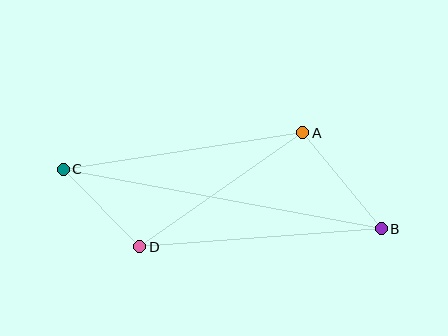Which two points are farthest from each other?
Points B and C are farthest from each other.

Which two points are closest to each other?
Points C and D are closest to each other.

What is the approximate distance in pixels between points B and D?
The distance between B and D is approximately 243 pixels.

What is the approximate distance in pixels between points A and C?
The distance between A and C is approximately 242 pixels.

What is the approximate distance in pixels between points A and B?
The distance between A and B is approximately 124 pixels.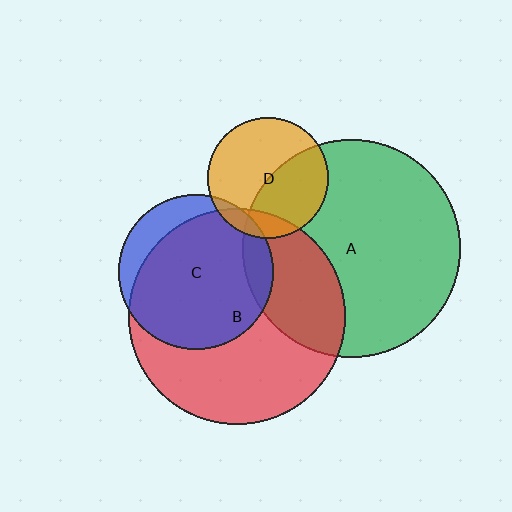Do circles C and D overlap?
Yes.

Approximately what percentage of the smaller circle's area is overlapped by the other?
Approximately 10%.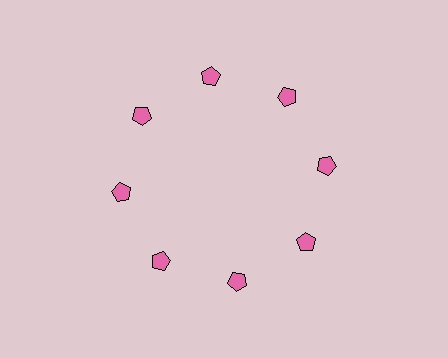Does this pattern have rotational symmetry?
Yes, this pattern has 8-fold rotational symmetry. It looks the same after rotating 45 degrees around the center.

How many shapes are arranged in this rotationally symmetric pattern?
There are 8 shapes, arranged in 8 groups of 1.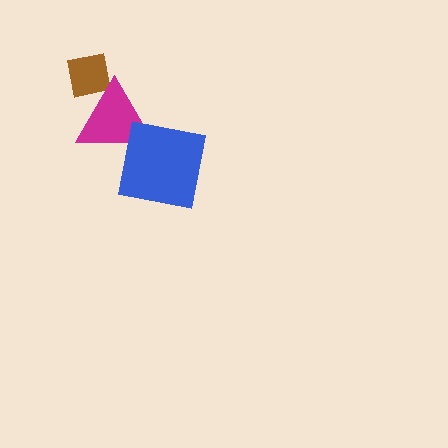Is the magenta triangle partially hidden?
Yes, it is partially covered by another shape.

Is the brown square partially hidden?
Yes, it is partially covered by another shape.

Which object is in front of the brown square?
The magenta triangle is in front of the brown square.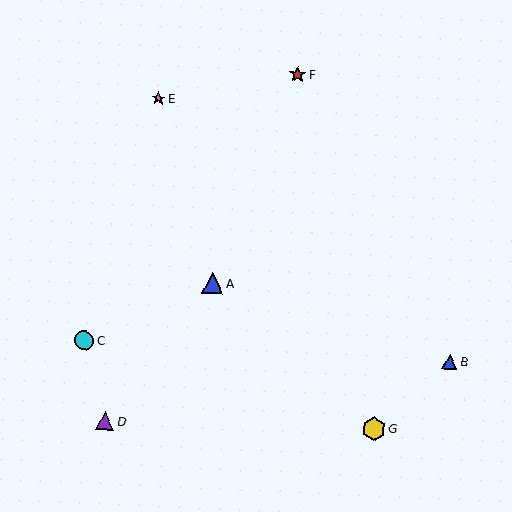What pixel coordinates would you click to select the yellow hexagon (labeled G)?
Click at (374, 429) to select the yellow hexagon G.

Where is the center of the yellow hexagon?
The center of the yellow hexagon is at (374, 429).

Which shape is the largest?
The yellow hexagon (labeled G) is the largest.